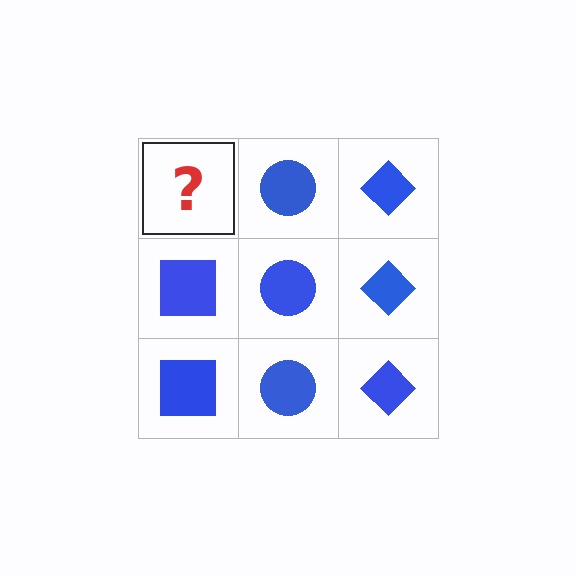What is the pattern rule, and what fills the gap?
The rule is that each column has a consistent shape. The gap should be filled with a blue square.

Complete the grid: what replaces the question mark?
The question mark should be replaced with a blue square.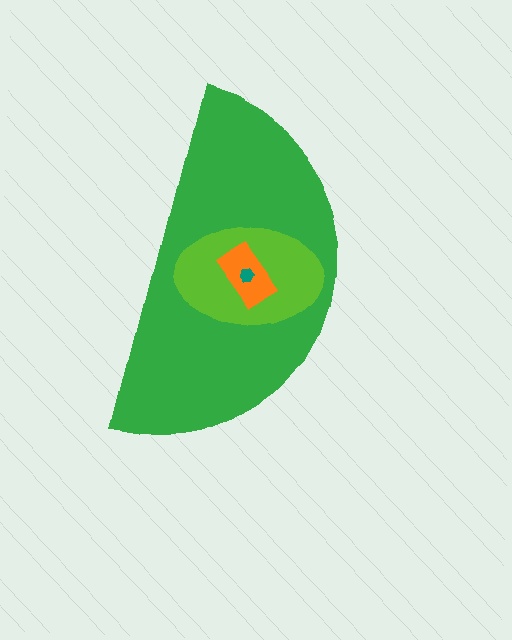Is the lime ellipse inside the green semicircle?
Yes.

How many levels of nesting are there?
4.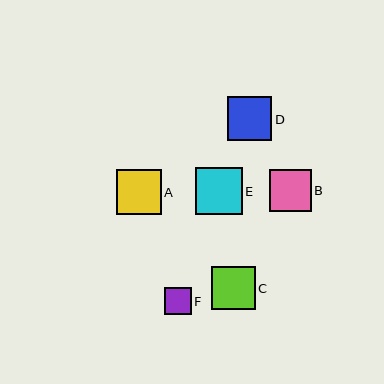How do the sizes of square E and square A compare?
Square E and square A are approximately the same size.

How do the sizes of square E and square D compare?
Square E and square D are approximately the same size.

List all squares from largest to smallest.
From largest to smallest: E, A, D, C, B, F.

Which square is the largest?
Square E is the largest with a size of approximately 47 pixels.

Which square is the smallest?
Square F is the smallest with a size of approximately 27 pixels.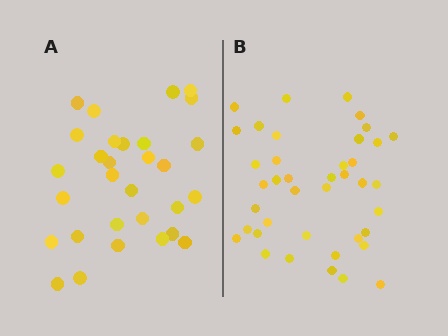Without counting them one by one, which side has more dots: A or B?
Region B (the right region) has more dots.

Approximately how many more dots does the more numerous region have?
Region B has roughly 10 or so more dots than region A.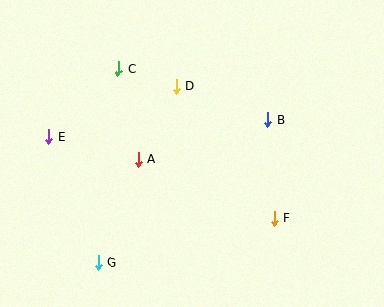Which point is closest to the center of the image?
Point A at (138, 159) is closest to the center.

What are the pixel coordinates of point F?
Point F is at (274, 218).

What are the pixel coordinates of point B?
Point B is at (267, 120).